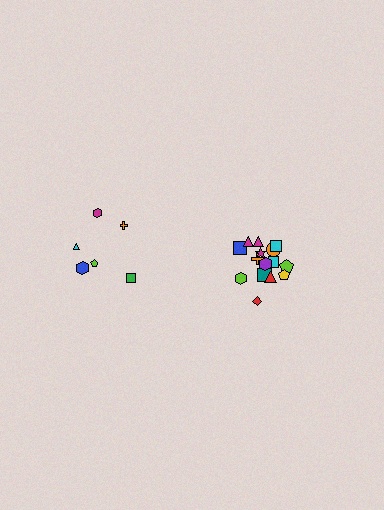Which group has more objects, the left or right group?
The right group.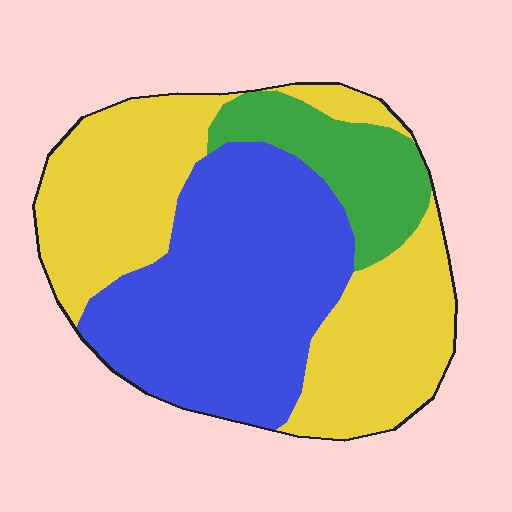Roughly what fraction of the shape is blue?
Blue covers roughly 40% of the shape.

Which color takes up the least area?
Green, at roughly 15%.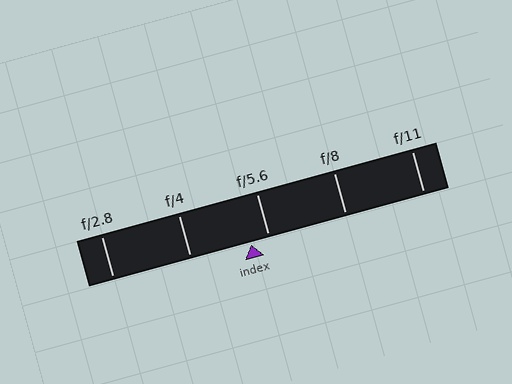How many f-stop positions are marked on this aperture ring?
There are 5 f-stop positions marked.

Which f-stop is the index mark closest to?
The index mark is closest to f/5.6.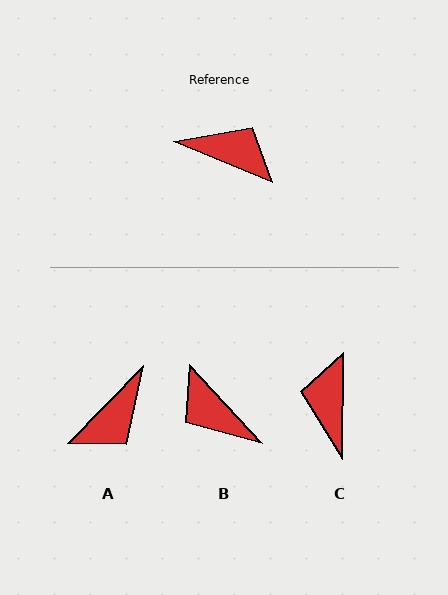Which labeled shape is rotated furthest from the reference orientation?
B, about 156 degrees away.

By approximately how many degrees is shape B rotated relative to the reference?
Approximately 156 degrees counter-clockwise.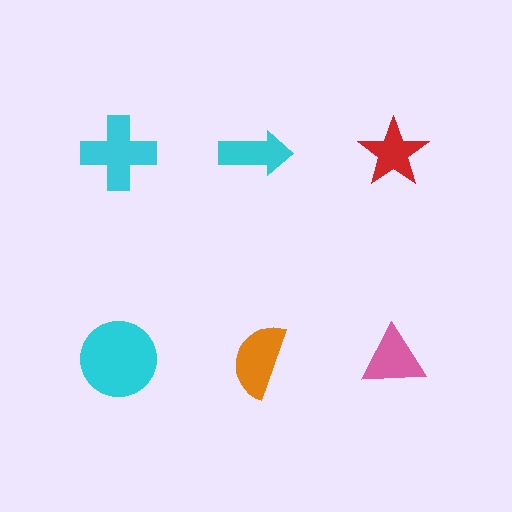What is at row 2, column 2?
An orange semicircle.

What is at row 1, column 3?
A red star.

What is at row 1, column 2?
A cyan arrow.